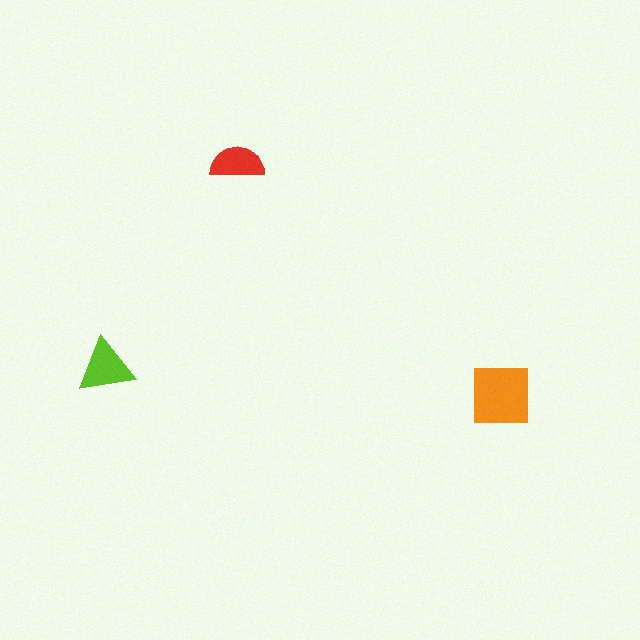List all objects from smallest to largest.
The red semicircle, the lime triangle, the orange square.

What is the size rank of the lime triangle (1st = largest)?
2nd.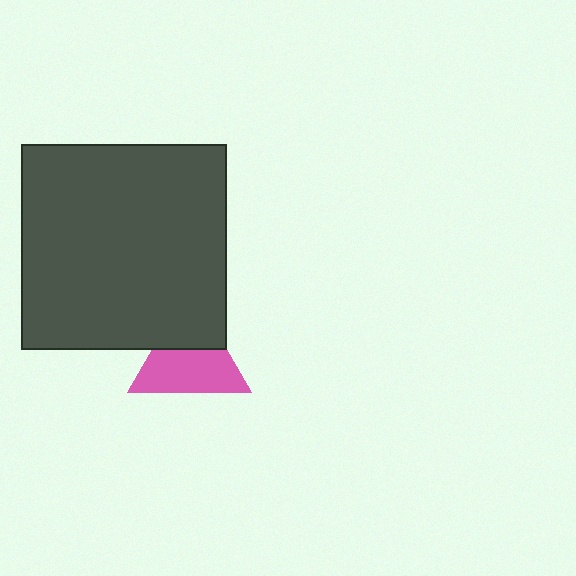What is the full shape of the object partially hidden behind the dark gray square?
The partially hidden object is a pink triangle.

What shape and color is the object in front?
The object in front is a dark gray square.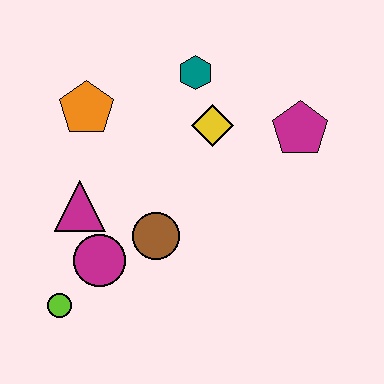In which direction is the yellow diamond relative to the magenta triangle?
The yellow diamond is to the right of the magenta triangle.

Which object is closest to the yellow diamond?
The teal hexagon is closest to the yellow diamond.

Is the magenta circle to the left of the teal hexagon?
Yes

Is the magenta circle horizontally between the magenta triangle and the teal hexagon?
Yes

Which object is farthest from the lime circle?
The magenta pentagon is farthest from the lime circle.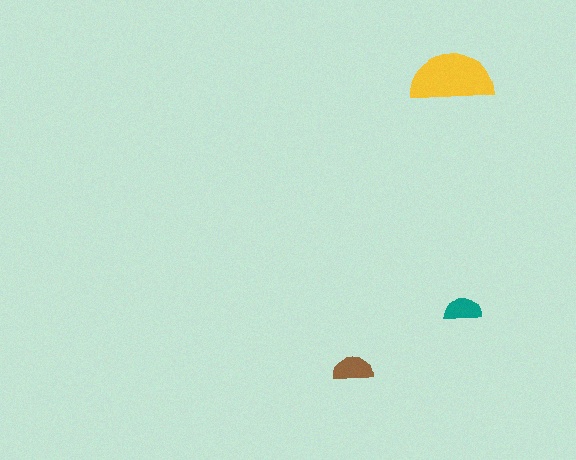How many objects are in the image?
There are 3 objects in the image.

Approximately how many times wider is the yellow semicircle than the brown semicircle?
About 2 times wider.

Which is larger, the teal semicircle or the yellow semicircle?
The yellow one.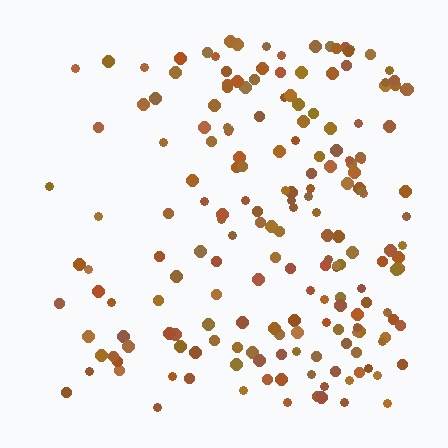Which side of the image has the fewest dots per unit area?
The left.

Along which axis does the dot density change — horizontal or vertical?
Horizontal.